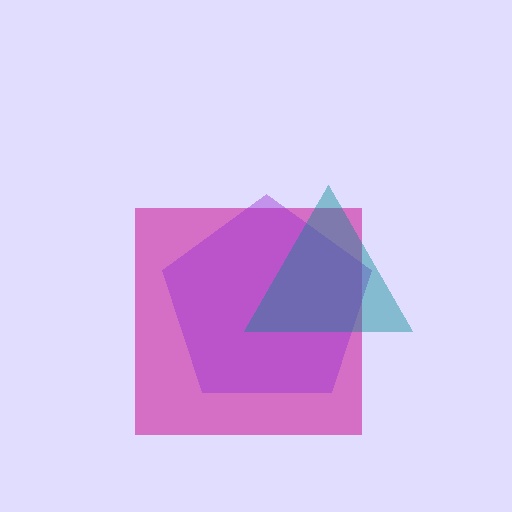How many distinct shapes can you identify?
There are 3 distinct shapes: a magenta square, a purple pentagon, a teal triangle.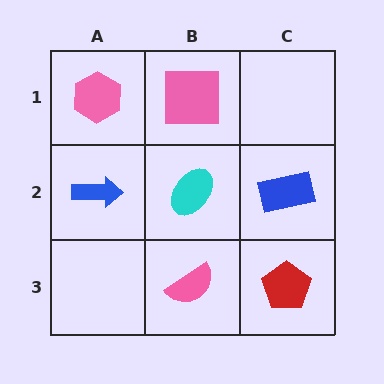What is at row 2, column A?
A blue arrow.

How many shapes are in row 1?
2 shapes.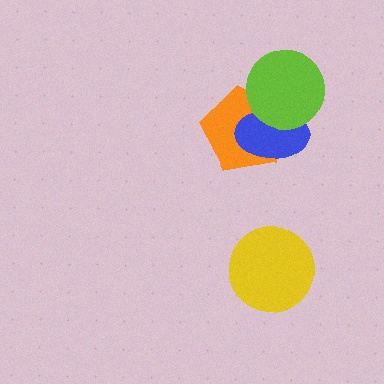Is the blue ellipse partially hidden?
Yes, it is partially covered by another shape.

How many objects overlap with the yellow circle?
0 objects overlap with the yellow circle.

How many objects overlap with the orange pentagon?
2 objects overlap with the orange pentagon.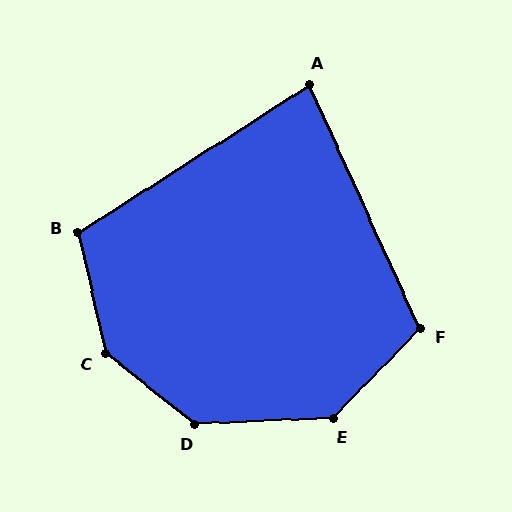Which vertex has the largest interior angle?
C, at approximately 141 degrees.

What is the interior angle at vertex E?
Approximately 137 degrees (obtuse).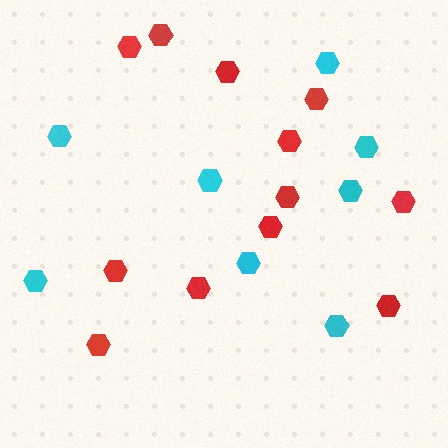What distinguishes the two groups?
There are 2 groups: one group of red hexagons (12) and one group of cyan hexagons (8).